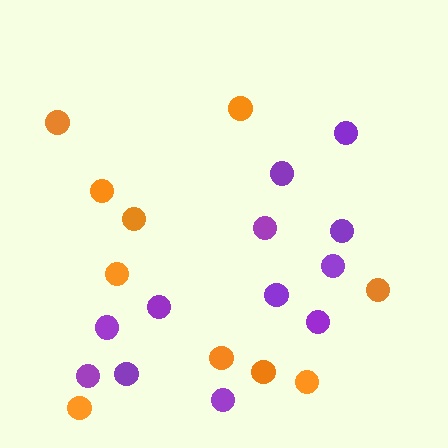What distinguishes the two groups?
There are 2 groups: one group of orange circles (10) and one group of purple circles (12).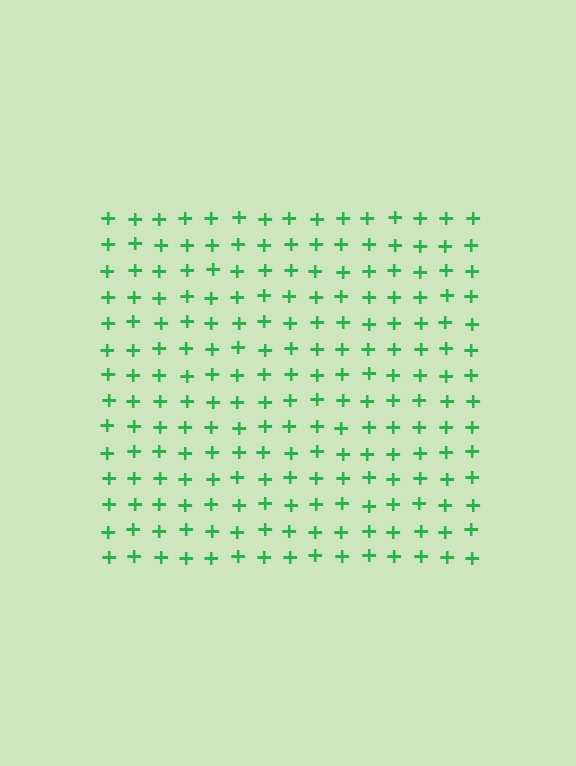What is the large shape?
The large shape is a square.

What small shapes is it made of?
It is made of small plus signs.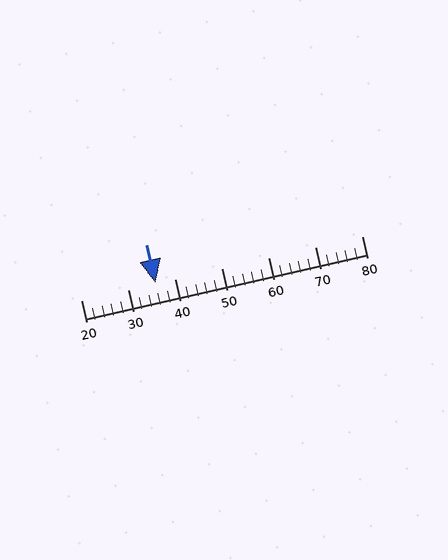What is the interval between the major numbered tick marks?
The major tick marks are spaced 10 units apart.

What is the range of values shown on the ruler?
The ruler shows values from 20 to 80.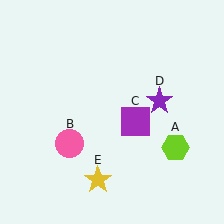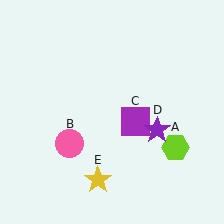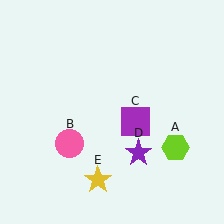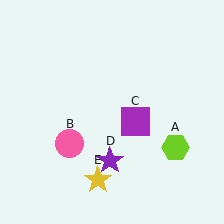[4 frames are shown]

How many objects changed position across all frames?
1 object changed position: purple star (object D).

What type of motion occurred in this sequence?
The purple star (object D) rotated clockwise around the center of the scene.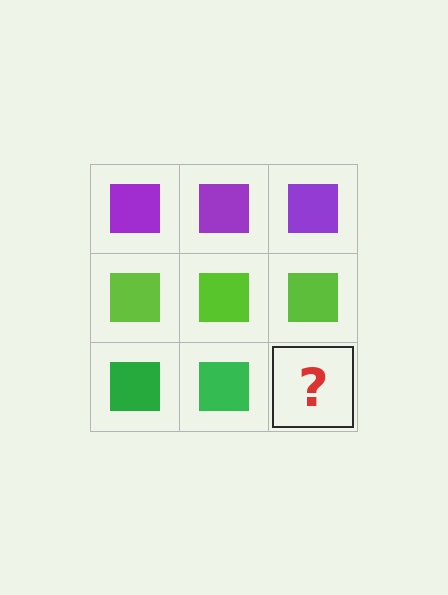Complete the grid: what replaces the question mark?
The question mark should be replaced with a green square.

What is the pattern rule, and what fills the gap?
The rule is that each row has a consistent color. The gap should be filled with a green square.